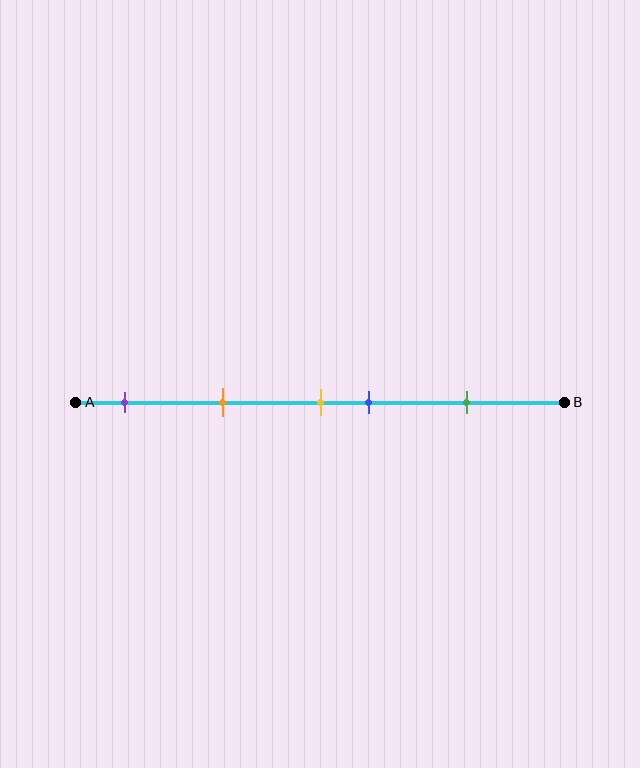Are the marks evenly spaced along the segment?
No, the marks are not evenly spaced.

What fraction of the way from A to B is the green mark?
The green mark is approximately 80% (0.8) of the way from A to B.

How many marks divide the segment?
There are 5 marks dividing the segment.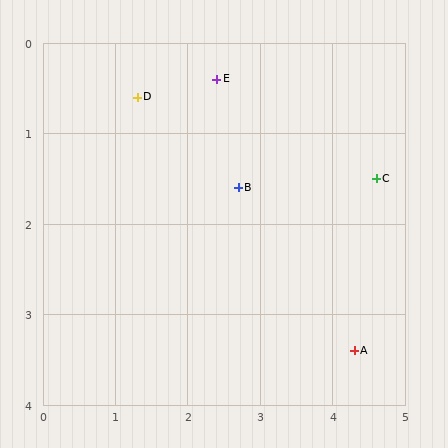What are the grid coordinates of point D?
Point D is at approximately (1.3, 0.6).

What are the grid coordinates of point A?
Point A is at approximately (4.3, 3.4).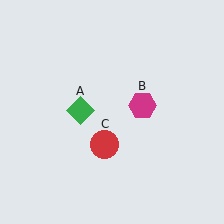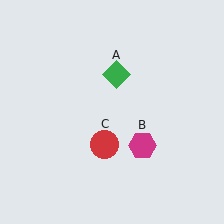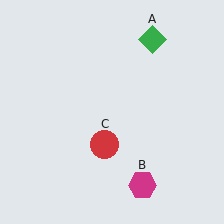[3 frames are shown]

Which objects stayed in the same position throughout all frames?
Red circle (object C) remained stationary.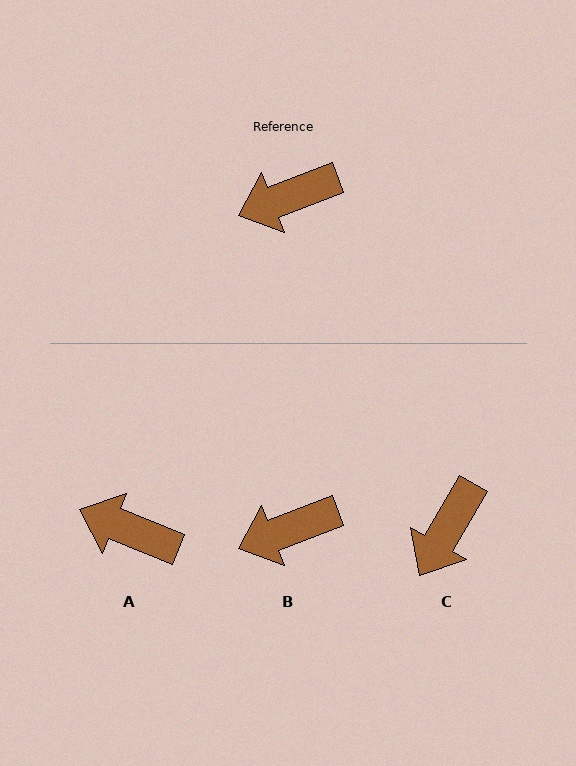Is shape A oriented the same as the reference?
No, it is off by about 43 degrees.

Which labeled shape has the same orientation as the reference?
B.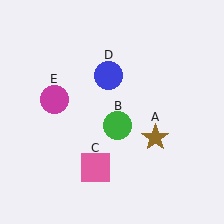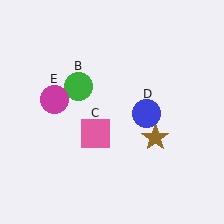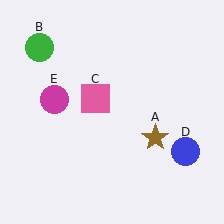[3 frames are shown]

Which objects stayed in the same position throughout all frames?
Brown star (object A) and magenta circle (object E) remained stationary.